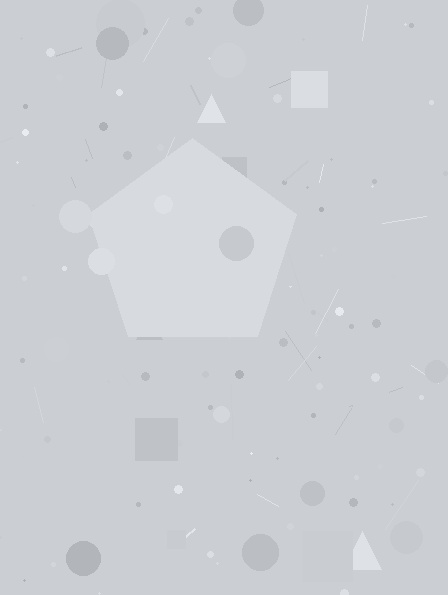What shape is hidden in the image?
A pentagon is hidden in the image.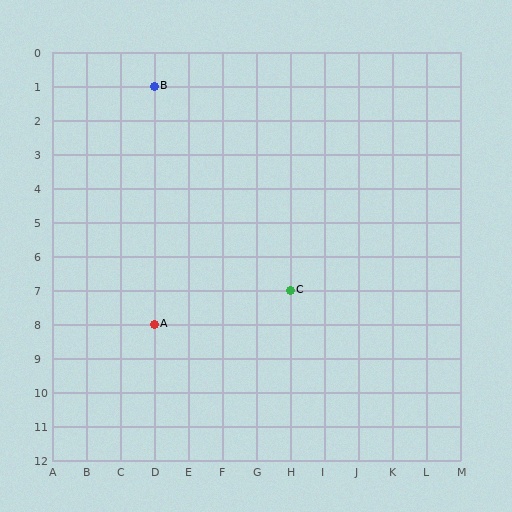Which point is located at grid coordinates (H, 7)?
Point C is at (H, 7).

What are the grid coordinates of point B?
Point B is at grid coordinates (D, 1).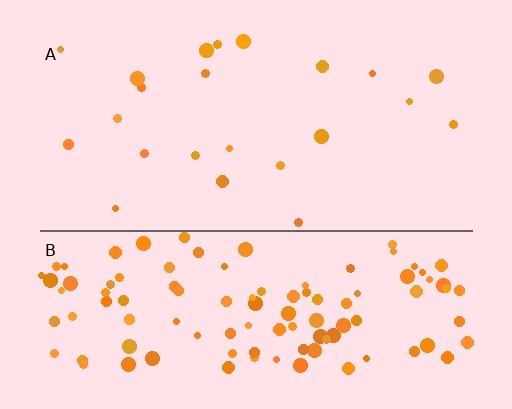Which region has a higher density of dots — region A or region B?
B (the bottom).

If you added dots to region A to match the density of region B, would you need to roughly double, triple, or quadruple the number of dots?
Approximately quadruple.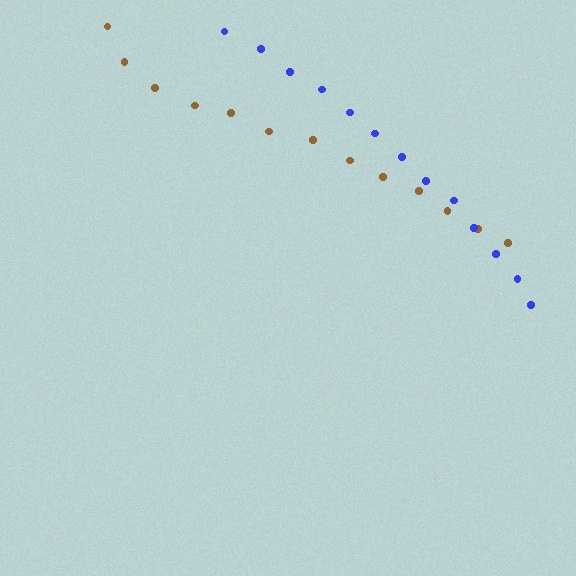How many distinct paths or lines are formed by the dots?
There are 2 distinct paths.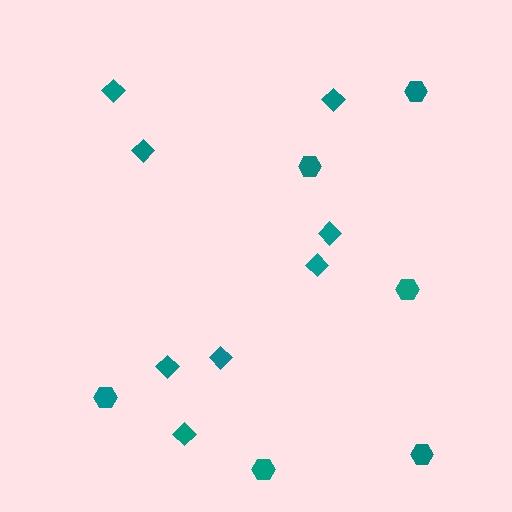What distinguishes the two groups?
There are 2 groups: one group of diamonds (8) and one group of hexagons (6).